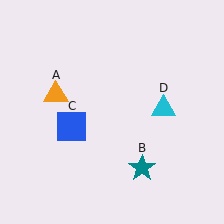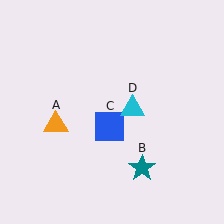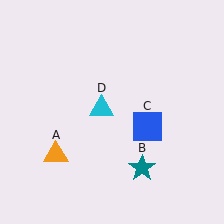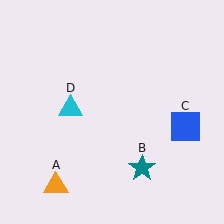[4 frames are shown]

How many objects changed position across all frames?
3 objects changed position: orange triangle (object A), blue square (object C), cyan triangle (object D).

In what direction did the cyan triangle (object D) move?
The cyan triangle (object D) moved left.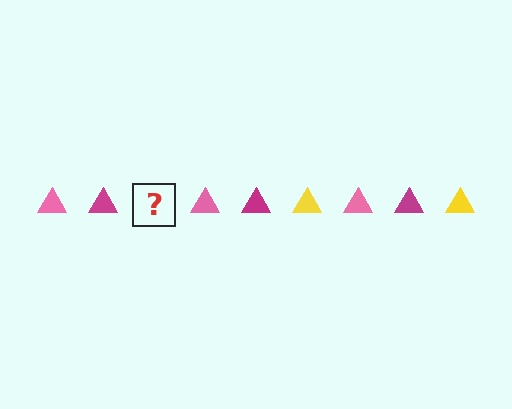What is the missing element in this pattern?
The missing element is a yellow triangle.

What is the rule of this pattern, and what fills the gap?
The rule is that the pattern cycles through pink, magenta, yellow triangles. The gap should be filled with a yellow triangle.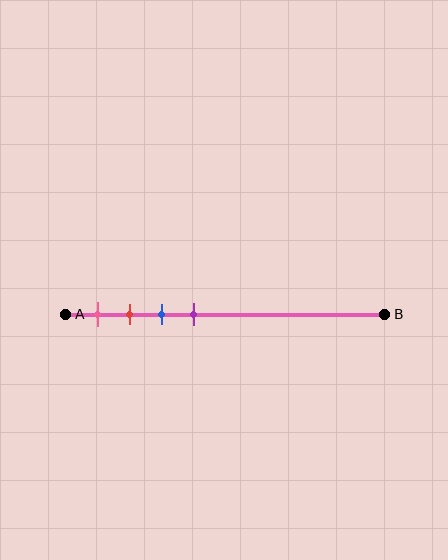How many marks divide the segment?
There are 4 marks dividing the segment.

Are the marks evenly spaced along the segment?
Yes, the marks are approximately evenly spaced.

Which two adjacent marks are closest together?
The red and blue marks are the closest adjacent pair.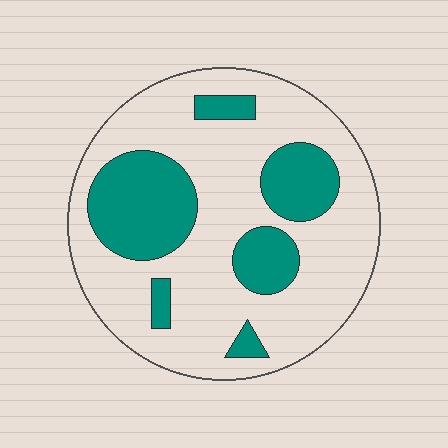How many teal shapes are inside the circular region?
6.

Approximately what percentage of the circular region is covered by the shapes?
Approximately 30%.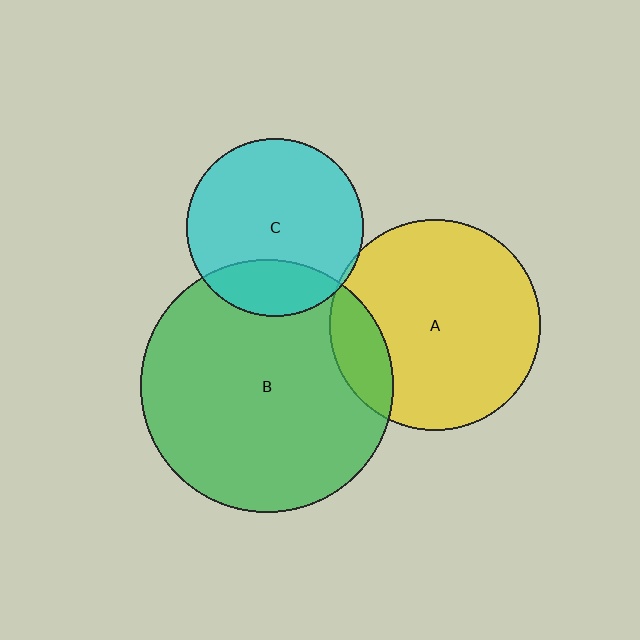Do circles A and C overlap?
Yes.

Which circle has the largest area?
Circle B (green).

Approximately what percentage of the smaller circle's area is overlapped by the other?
Approximately 5%.